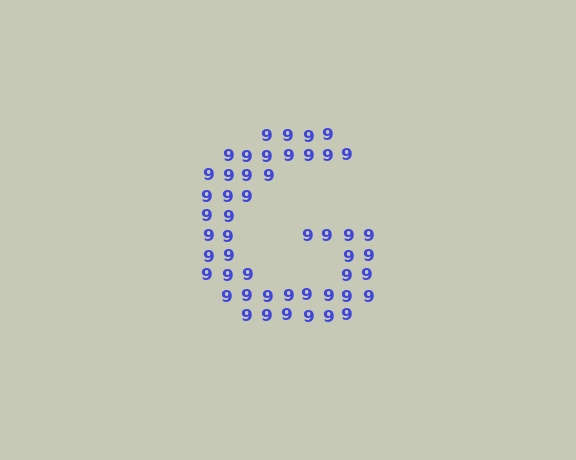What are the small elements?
The small elements are digit 9's.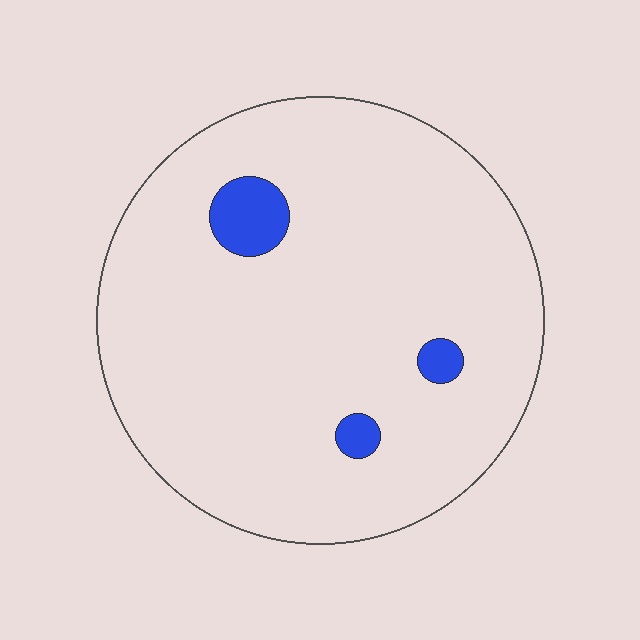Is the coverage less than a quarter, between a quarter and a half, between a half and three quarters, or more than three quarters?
Less than a quarter.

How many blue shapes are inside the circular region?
3.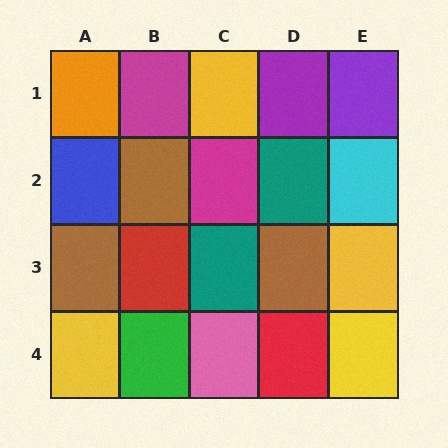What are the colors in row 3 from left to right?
Brown, red, teal, brown, yellow.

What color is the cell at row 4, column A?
Yellow.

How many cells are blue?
1 cell is blue.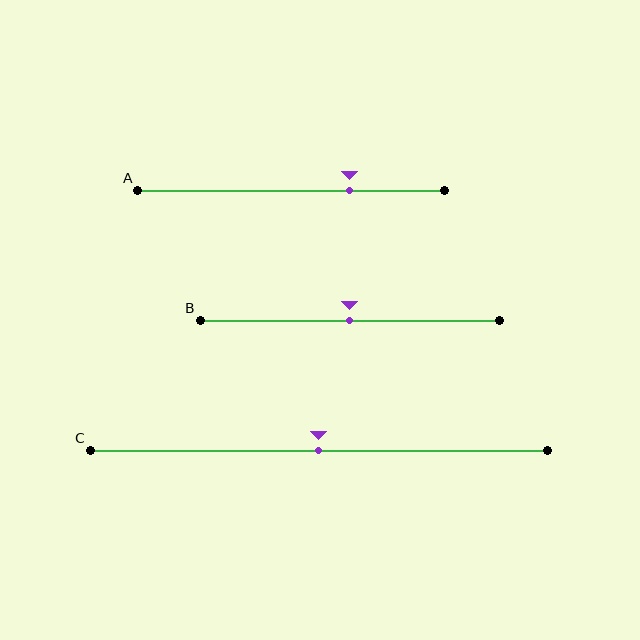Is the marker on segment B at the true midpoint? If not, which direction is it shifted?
Yes, the marker on segment B is at the true midpoint.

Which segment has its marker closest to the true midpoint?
Segment B has its marker closest to the true midpoint.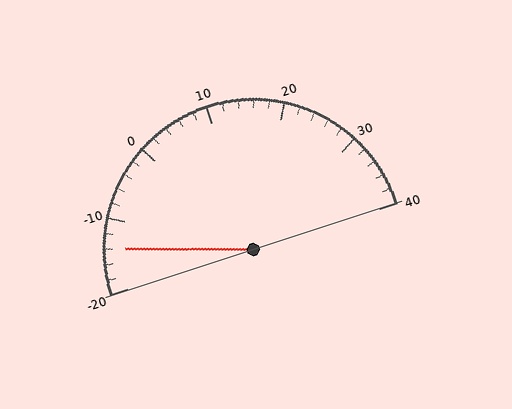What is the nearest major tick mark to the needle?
The nearest major tick mark is -10.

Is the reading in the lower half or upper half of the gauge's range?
The reading is in the lower half of the range (-20 to 40).